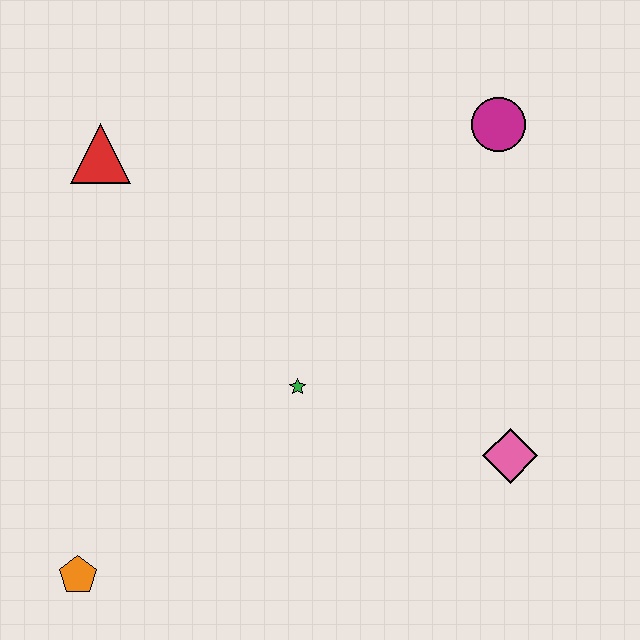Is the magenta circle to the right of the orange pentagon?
Yes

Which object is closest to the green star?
The pink diamond is closest to the green star.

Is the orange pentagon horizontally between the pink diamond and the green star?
No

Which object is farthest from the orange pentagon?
The magenta circle is farthest from the orange pentagon.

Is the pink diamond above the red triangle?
No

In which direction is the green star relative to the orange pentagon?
The green star is to the right of the orange pentagon.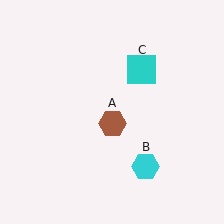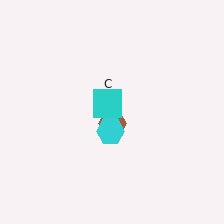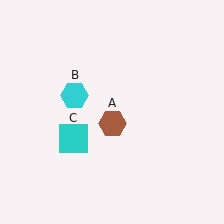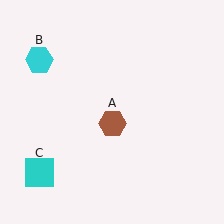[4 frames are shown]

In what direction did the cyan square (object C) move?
The cyan square (object C) moved down and to the left.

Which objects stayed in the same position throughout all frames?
Brown hexagon (object A) remained stationary.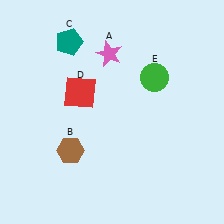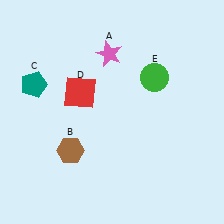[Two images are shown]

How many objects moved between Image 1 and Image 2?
1 object moved between the two images.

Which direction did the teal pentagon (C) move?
The teal pentagon (C) moved down.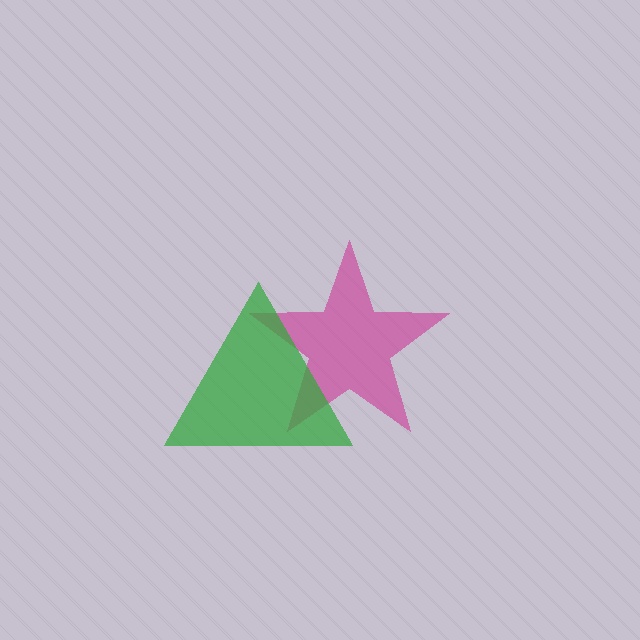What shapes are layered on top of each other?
The layered shapes are: a magenta star, a green triangle.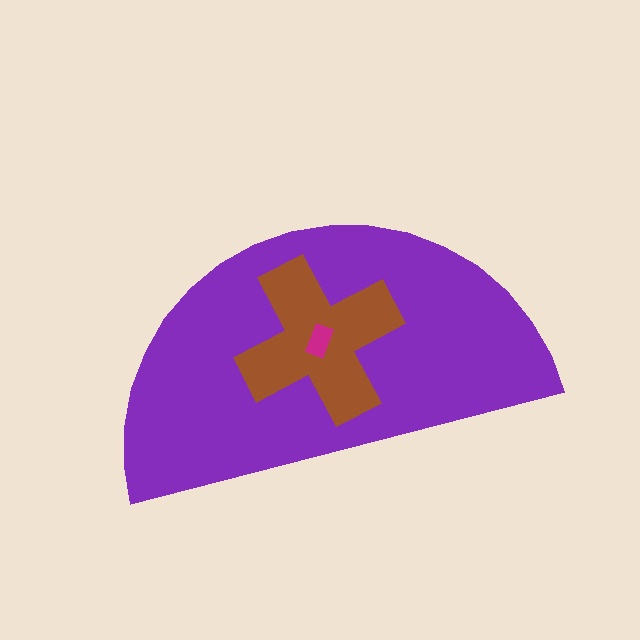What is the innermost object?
The magenta rectangle.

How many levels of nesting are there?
3.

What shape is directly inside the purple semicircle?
The brown cross.